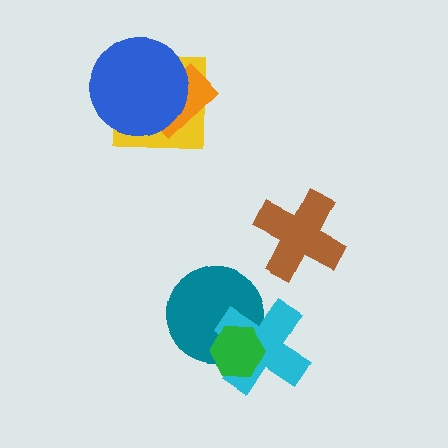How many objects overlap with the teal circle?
2 objects overlap with the teal circle.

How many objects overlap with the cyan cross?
2 objects overlap with the cyan cross.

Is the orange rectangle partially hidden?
Yes, it is partially covered by another shape.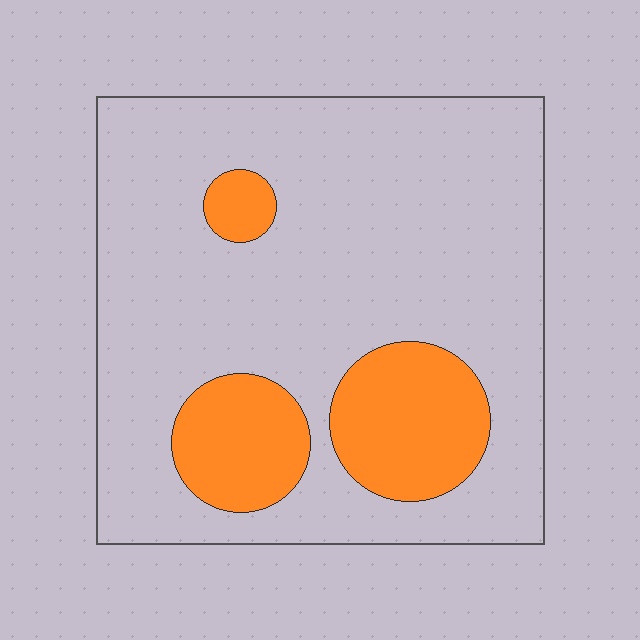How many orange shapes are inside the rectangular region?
3.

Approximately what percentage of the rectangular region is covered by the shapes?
Approximately 20%.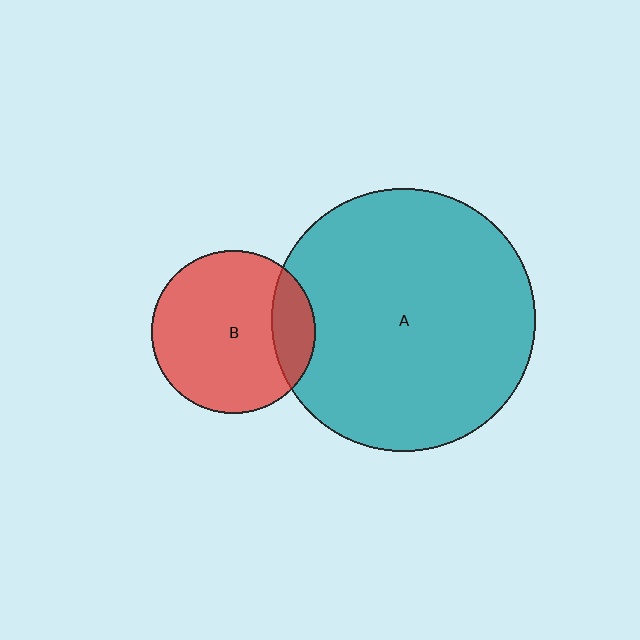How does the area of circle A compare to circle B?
Approximately 2.6 times.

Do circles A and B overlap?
Yes.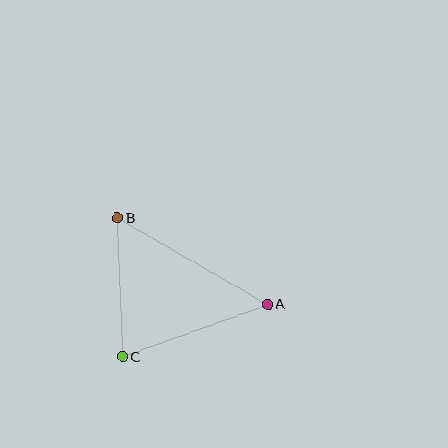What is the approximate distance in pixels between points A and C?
The distance between A and C is approximately 154 pixels.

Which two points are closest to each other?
Points B and C are closest to each other.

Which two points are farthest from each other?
Points A and B are farthest from each other.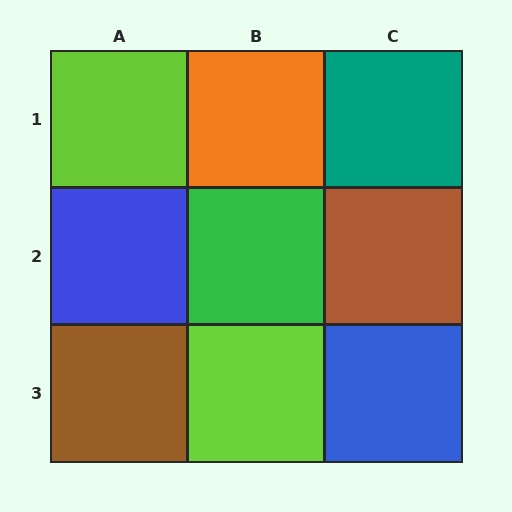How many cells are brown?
2 cells are brown.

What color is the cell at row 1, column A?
Lime.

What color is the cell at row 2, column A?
Blue.